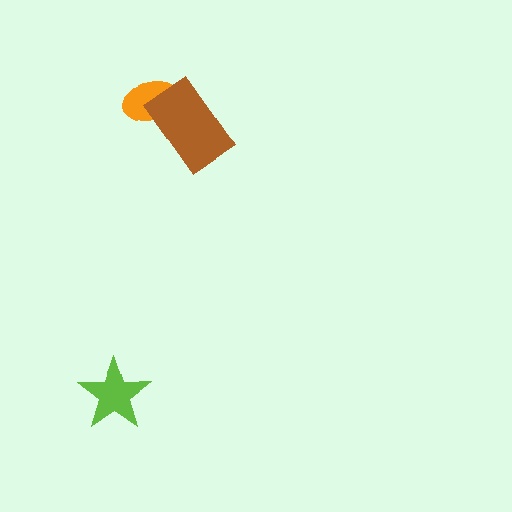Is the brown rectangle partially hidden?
No, no other shape covers it.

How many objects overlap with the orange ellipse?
1 object overlaps with the orange ellipse.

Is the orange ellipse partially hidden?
Yes, it is partially covered by another shape.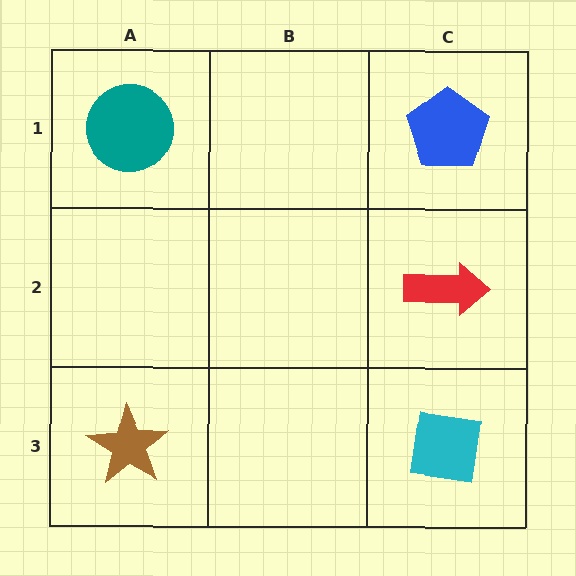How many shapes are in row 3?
2 shapes.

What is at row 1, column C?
A blue pentagon.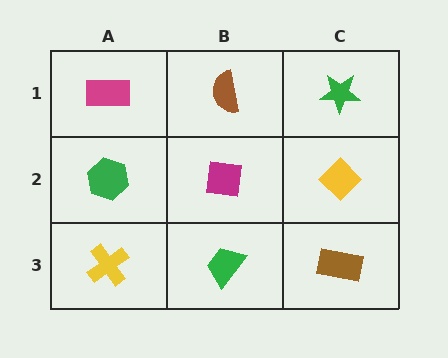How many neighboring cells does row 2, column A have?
3.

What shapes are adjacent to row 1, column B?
A magenta square (row 2, column B), a magenta rectangle (row 1, column A), a green star (row 1, column C).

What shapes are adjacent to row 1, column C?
A yellow diamond (row 2, column C), a brown semicircle (row 1, column B).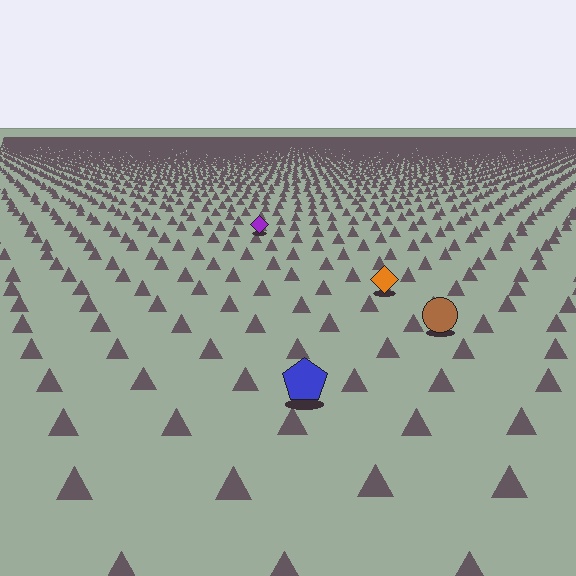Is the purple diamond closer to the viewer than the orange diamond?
No. The orange diamond is closer — you can tell from the texture gradient: the ground texture is coarser near it.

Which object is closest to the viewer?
The blue pentagon is closest. The texture marks near it are larger and more spread out.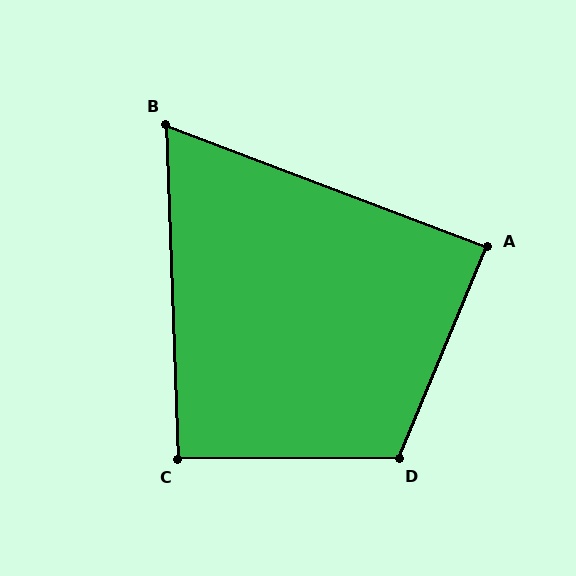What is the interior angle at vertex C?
Approximately 92 degrees (approximately right).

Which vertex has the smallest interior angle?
B, at approximately 67 degrees.